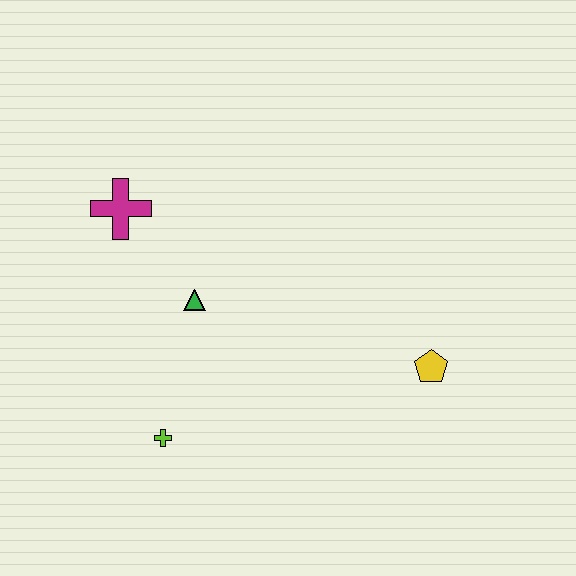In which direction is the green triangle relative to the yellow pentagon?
The green triangle is to the left of the yellow pentagon.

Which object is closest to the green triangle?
The magenta cross is closest to the green triangle.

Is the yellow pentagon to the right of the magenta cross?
Yes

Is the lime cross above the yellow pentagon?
No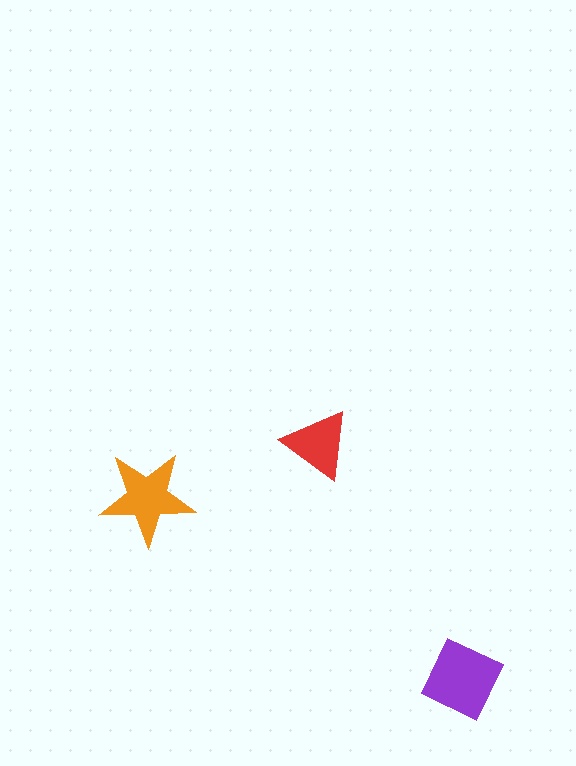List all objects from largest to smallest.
The purple square, the orange star, the red triangle.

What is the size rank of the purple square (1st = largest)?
1st.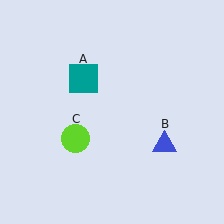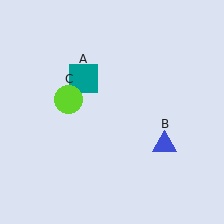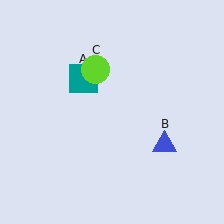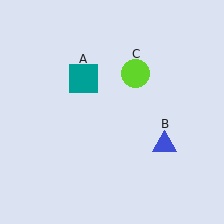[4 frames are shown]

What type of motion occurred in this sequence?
The lime circle (object C) rotated clockwise around the center of the scene.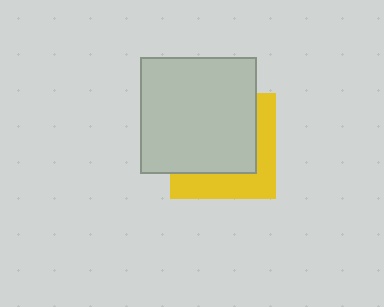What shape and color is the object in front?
The object in front is a light gray square.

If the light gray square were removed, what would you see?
You would see the complete yellow square.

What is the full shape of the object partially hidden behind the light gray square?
The partially hidden object is a yellow square.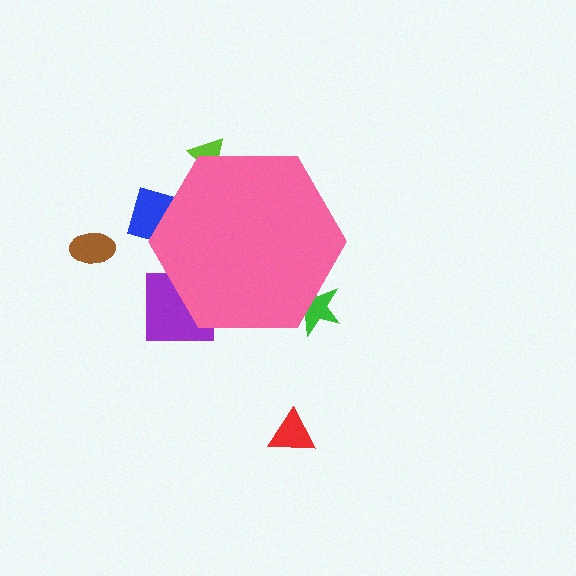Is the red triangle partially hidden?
No, the red triangle is fully visible.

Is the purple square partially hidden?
Yes, the purple square is partially hidden behind the pink hexagon.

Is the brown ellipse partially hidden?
No, the brown ellipse is fully visible.